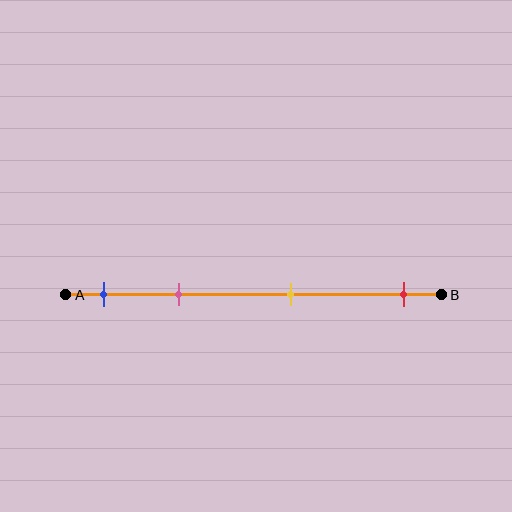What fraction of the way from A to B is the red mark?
The red mark is approximately 90% (0.9) of the way from A to B.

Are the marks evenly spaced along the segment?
No, the marks are not evenly spaced.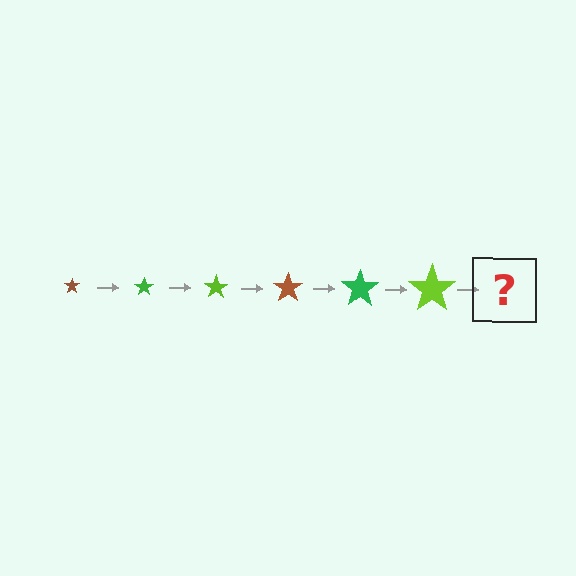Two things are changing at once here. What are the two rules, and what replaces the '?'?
The two rules are that the star grows larger each step and the color cycles through brown, green, and lime. The '?' should be a brown star, larger than the previous one.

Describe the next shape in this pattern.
It should be a brown star, larger than the previous one.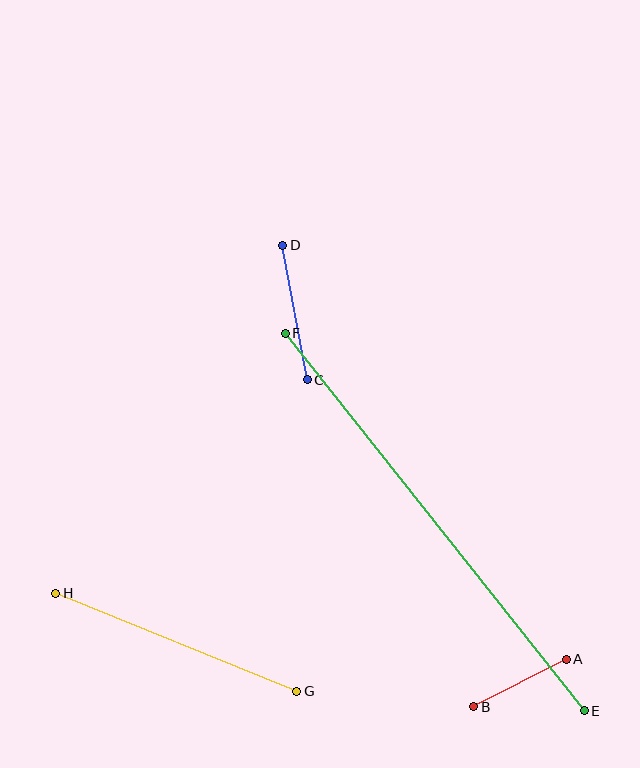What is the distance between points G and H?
The distance is approximately 260 pixels.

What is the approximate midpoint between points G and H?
The midpoint is at approximately (176, 642) pixels.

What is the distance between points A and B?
The distance is approximately 104 pixels.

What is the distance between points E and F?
The distance is approximately 482 pixels.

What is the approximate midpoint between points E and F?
The midpoint is at approximately (435, 522) pixels.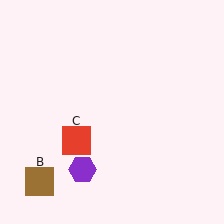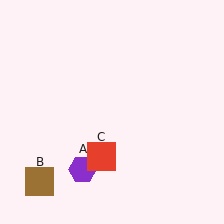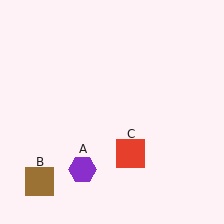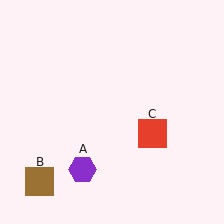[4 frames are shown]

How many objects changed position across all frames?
1 object changed position: red square (object C).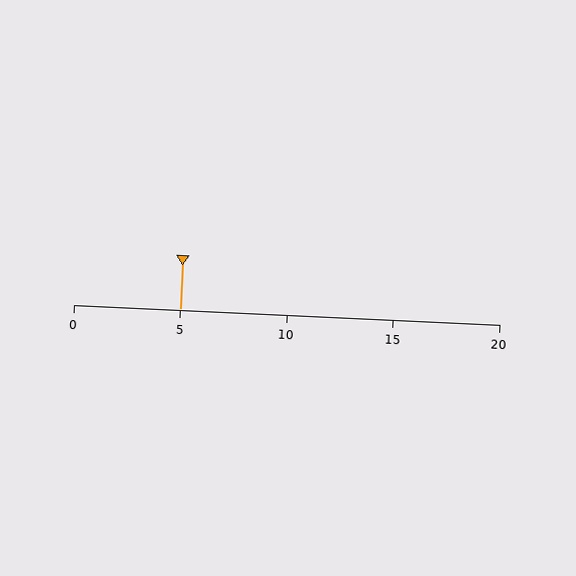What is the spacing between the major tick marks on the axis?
The major ticks are spaced 5 apart.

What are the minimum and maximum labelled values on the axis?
The axis runs from 0 to 20.